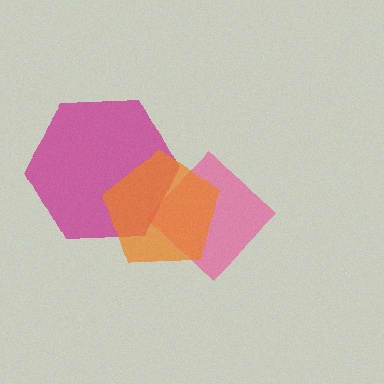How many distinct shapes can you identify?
There are 3 distinct shapes: a pink diamond, a magenta hexagon, an orange pentagon.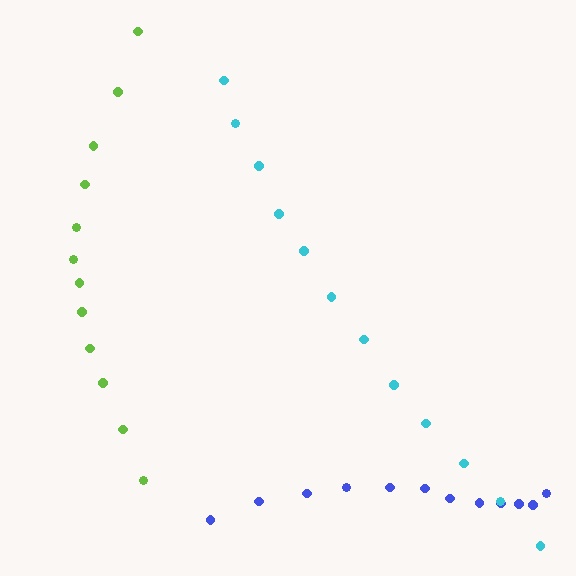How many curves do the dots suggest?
There are 3 distinct paths.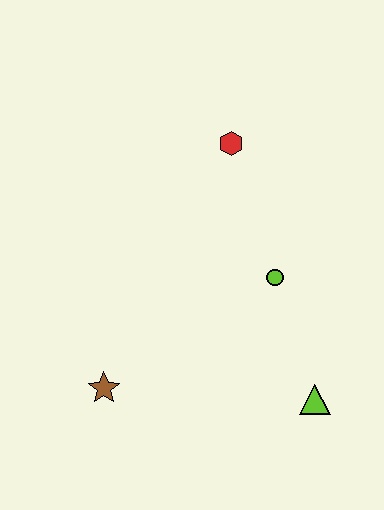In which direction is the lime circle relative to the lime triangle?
The lime circle is above the lime triangle.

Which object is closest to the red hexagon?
The lime circle is closest to the red hexagon.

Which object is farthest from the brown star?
The red hexagon is farthest from the brown star.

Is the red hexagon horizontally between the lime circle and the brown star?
Yes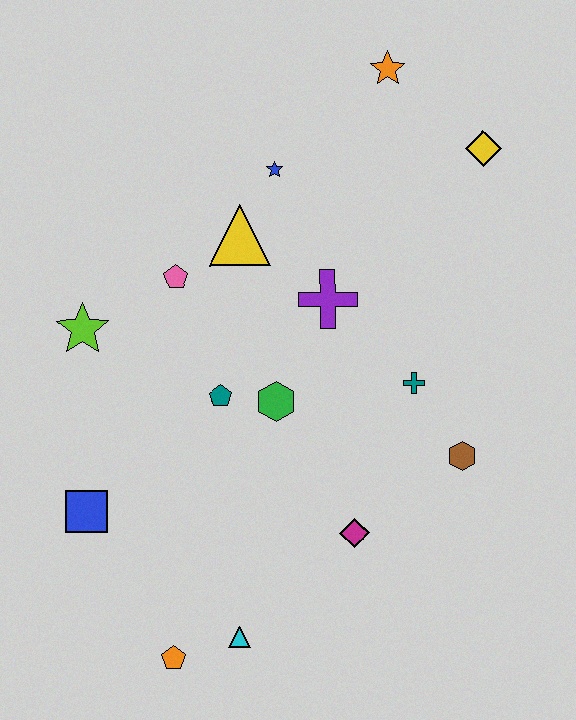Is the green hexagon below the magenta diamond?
No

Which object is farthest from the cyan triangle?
The orange star is farthest from the cyan triangle.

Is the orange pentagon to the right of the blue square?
Yes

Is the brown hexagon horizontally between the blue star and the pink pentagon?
No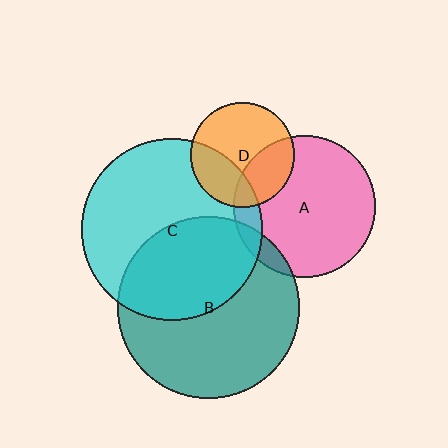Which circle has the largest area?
Circle B (teal).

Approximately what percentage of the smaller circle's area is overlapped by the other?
Approximately 10%.